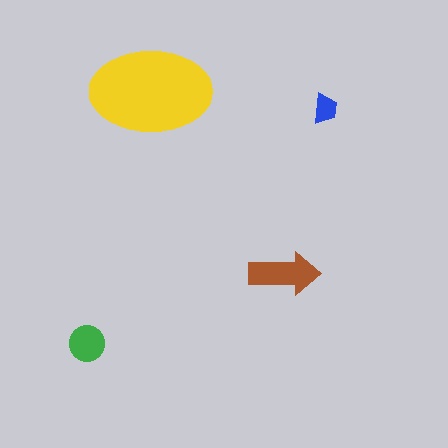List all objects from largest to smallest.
The yellow ellipse, the brown arrow, the green circle, the blue trapezoid.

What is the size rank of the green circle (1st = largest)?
3rd.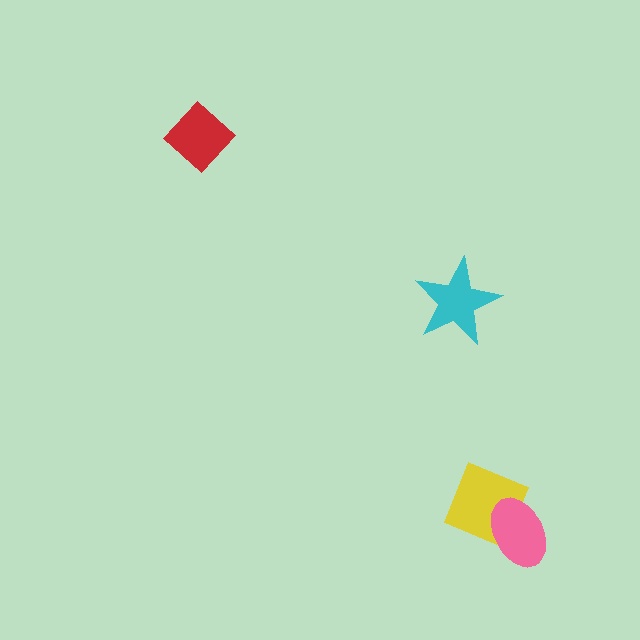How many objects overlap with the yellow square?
1 object overlaps with the yellow square.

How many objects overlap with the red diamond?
0 objects overlap with the red diamond.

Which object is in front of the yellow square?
The pink ellipse is in front of the yellow square.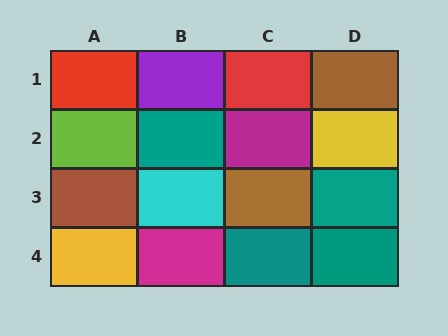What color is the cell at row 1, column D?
Brown.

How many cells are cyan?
1 cell is cyan.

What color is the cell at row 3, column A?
Brown.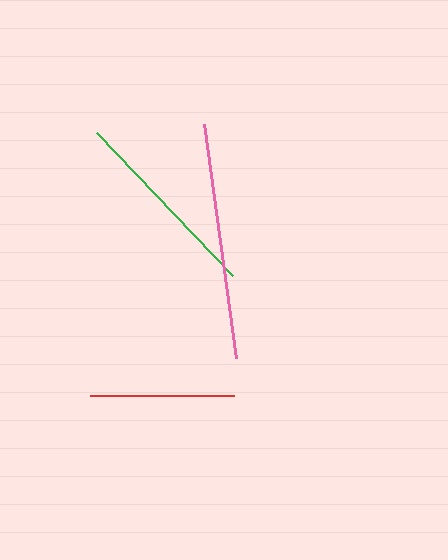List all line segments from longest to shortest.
From longest to shortest: pink, green, red.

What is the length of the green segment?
The green segment is approximately 198 pixels long.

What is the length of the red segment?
The red segment is approximately 144 pixels long.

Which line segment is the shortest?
The red line is the shortest at approximately 144 pixels.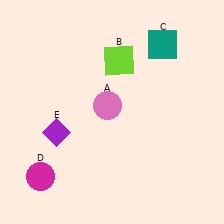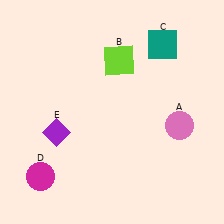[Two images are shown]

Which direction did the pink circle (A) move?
The pink circle (A) moved right.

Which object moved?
The pink circle (A) moved right.